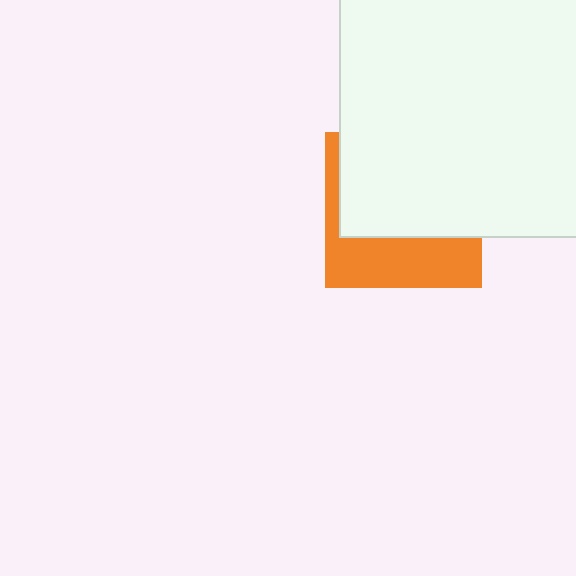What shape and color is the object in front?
The object in front is a white rectangle.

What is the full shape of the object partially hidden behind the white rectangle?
The partially hidden object is an orange square.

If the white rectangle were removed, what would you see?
You would see the complete orange square.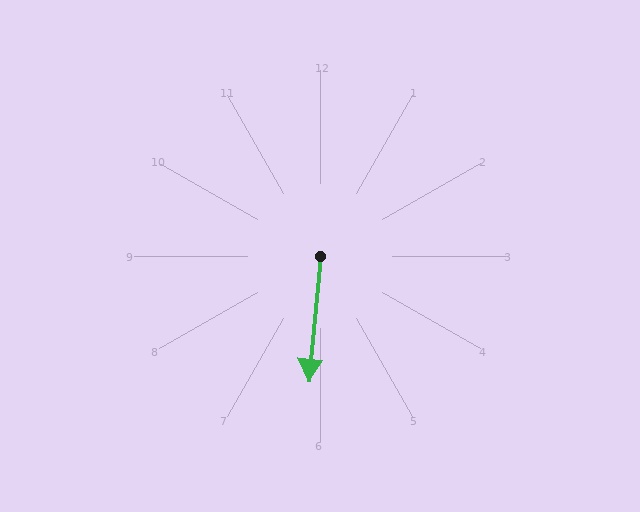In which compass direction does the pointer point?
South.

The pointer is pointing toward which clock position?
Roughly 6 o'clock.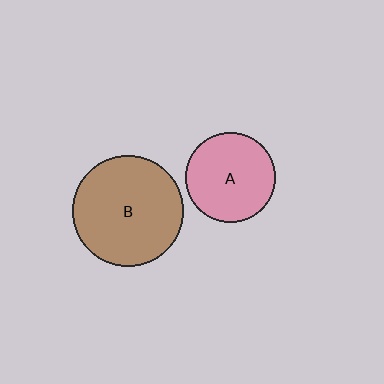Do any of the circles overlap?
No, none of the circles overlap.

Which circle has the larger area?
Circle B (brown).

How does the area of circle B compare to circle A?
Approximately 1.5 times.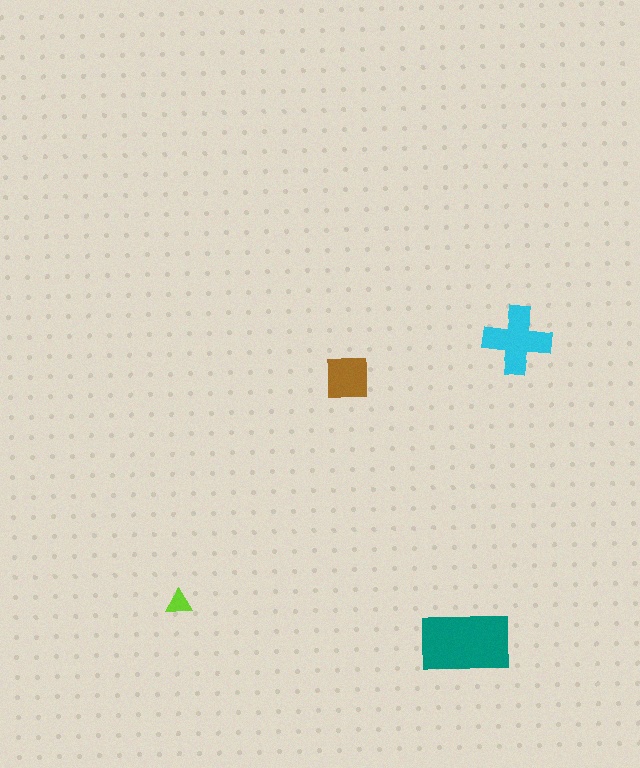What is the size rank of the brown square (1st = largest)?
3rd.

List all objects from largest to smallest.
The teal rectangle, the cyan cross, the brown square, the lime triangle.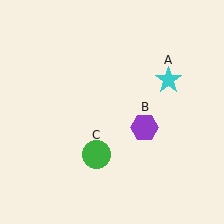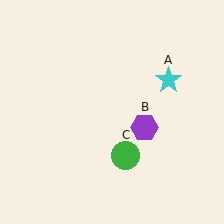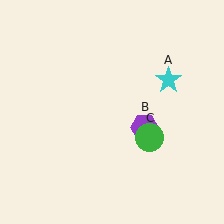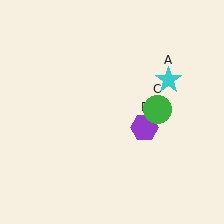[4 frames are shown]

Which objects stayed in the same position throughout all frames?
Cyan star (object A) and purple hexagon (object B) remained stationary.